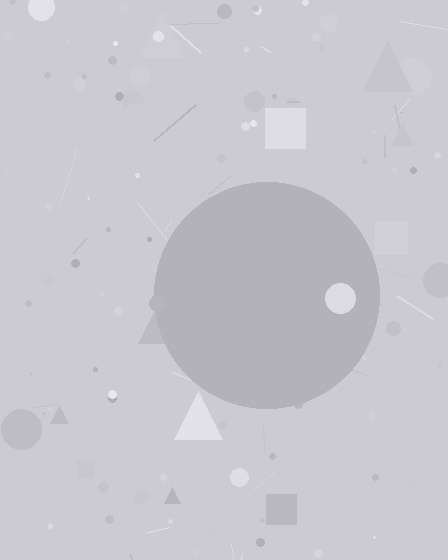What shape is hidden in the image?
A circle is hidden in the image.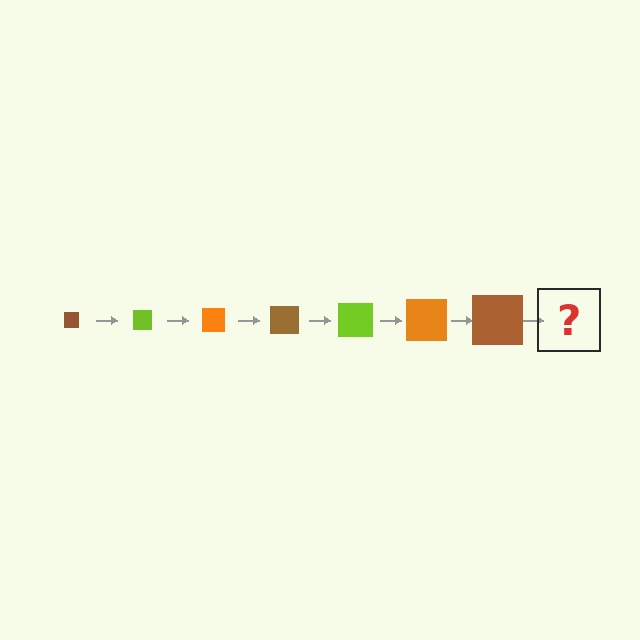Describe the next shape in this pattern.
It should be a lime square, larger than the previous one.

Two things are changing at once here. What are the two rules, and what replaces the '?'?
The two rules are that the square grows larger each step and the color cycles through brown, lime, and orange. The '?' should be a lime square, larger than the previous one.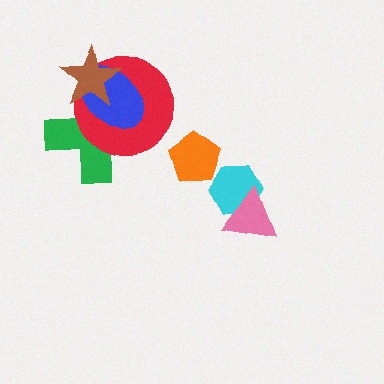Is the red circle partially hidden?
Yes, it is partially covered by another shape.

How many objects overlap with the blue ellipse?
3 objects overlap with the blue ellipse.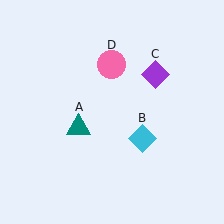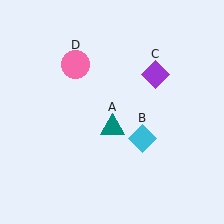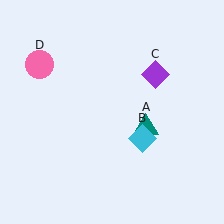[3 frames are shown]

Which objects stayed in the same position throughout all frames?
Cyan diamond (object B) and purple diamond (object C) remained stationary.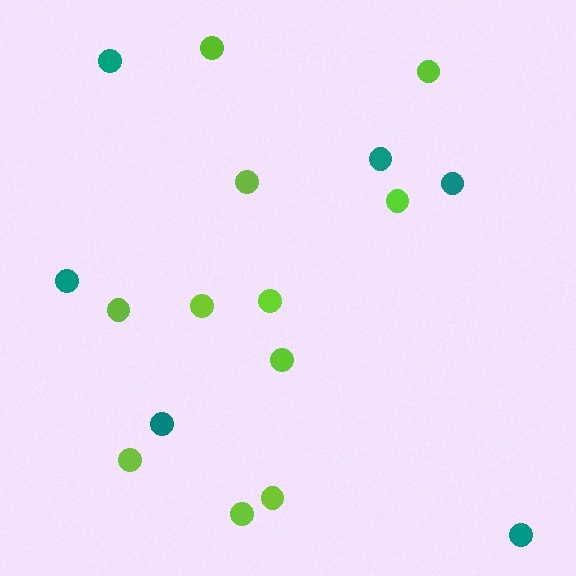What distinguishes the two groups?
There are 2 groups: one group of teal circles (6) and one group of lime circles (11).